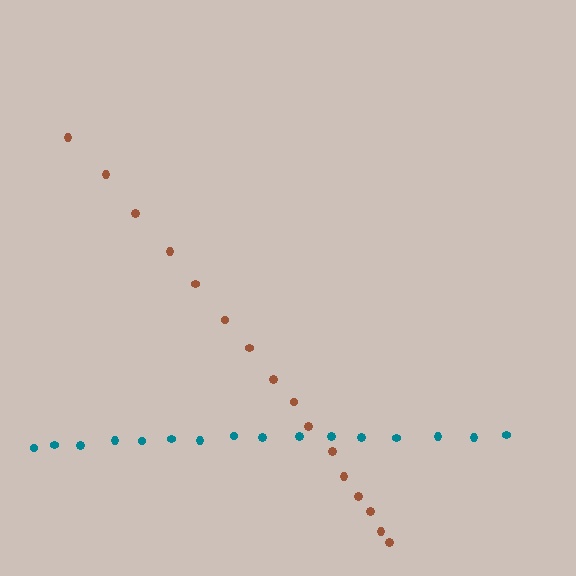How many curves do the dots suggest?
There are 2 distinct paths.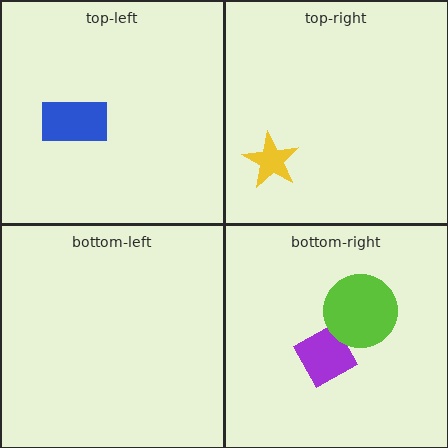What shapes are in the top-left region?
The blue rectangle.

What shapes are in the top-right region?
The yellow star.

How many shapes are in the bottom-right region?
2.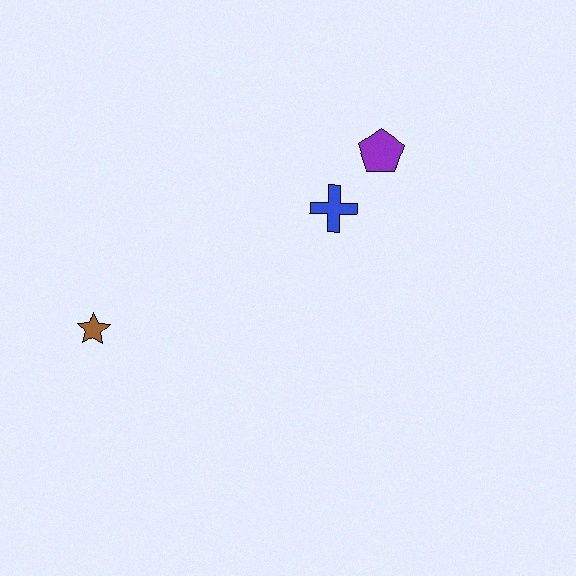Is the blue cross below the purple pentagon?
Yes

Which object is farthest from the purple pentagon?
The brown star is farthest from the purple pentagon.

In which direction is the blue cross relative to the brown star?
The blue cross is to the right of the brown star.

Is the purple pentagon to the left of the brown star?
No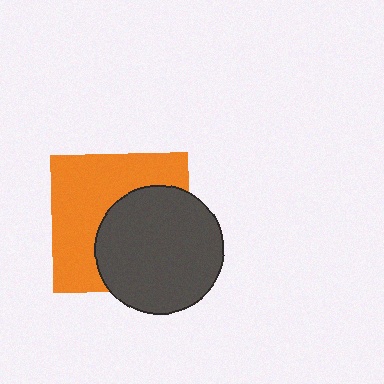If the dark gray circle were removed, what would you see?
You would see the complete orange square.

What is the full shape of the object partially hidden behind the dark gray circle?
The partially hidden object is an orange square.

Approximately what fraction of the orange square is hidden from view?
Roughly 47% of the orange square is hidden behind the dark gray circle.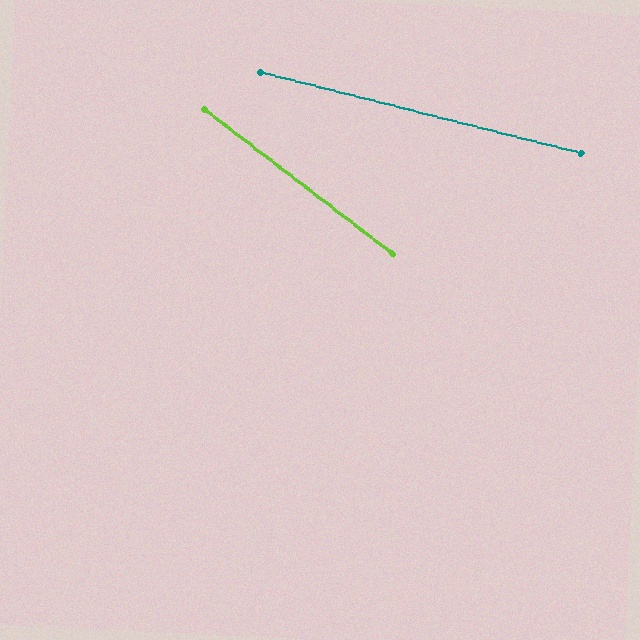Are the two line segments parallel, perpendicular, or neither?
Neither parallel nor perpendicular — they differ by about 23°.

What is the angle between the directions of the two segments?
Approximately 23 degrees.